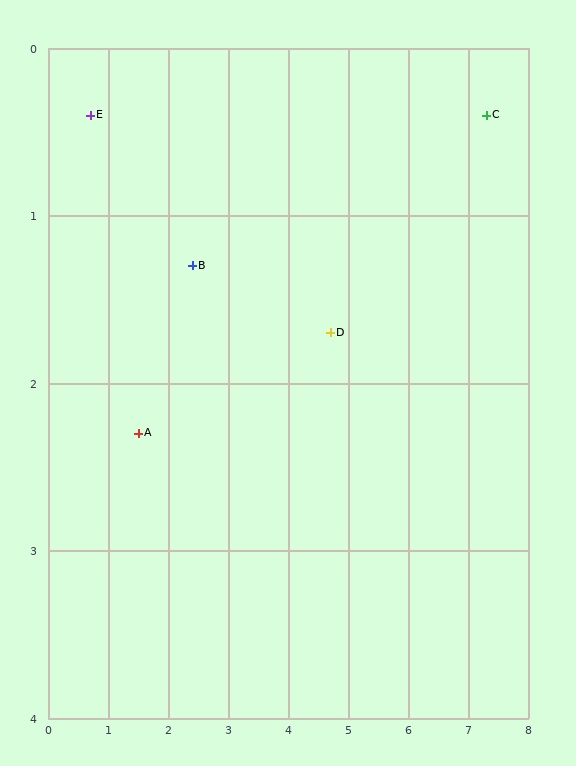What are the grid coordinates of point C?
Point C is at approximately (7.3, 0.4).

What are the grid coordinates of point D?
Point D is at approximately (4.7, 1.7).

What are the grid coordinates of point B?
Point B is at approximately (2.4, 1.3).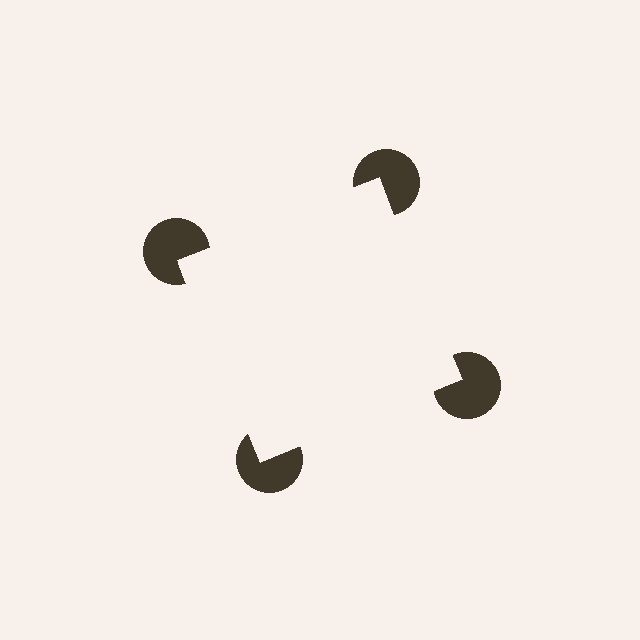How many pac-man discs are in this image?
There are 4 — one at each vertex of the illusory square.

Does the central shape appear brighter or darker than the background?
It typically appears slightly brighter than the background, even though no actual brightness change is drawn.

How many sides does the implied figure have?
4 sides.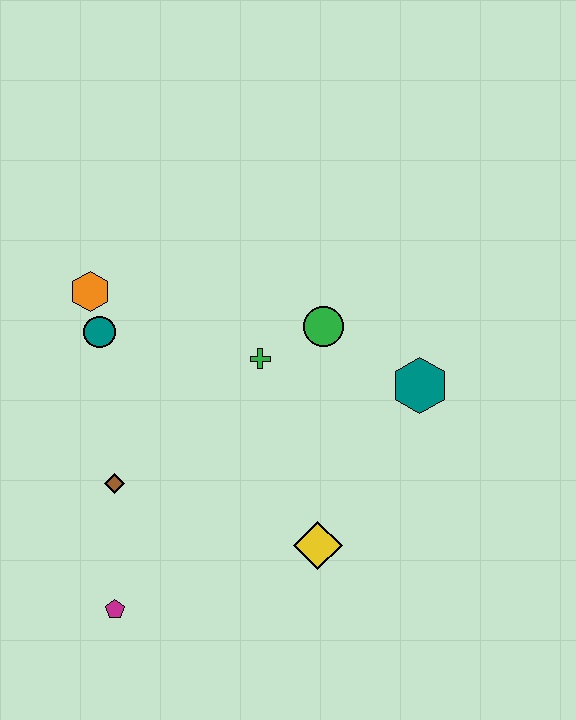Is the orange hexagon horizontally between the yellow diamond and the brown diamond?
No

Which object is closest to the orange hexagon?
The teal circle is closest to the orange hexagon.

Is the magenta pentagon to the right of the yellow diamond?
No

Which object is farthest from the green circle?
The magenta pentagon is farthest from the green circle.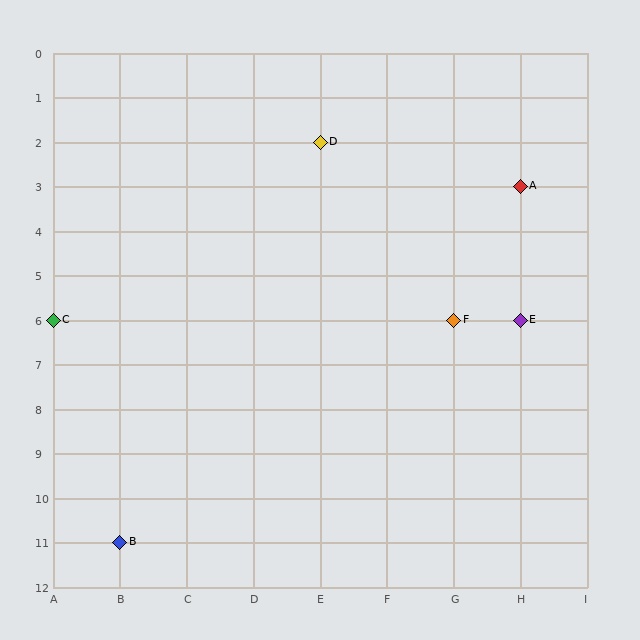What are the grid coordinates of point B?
Point B is at grid coordinates (B, 11).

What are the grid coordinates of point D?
Point D is at grid coordinates (E, 2).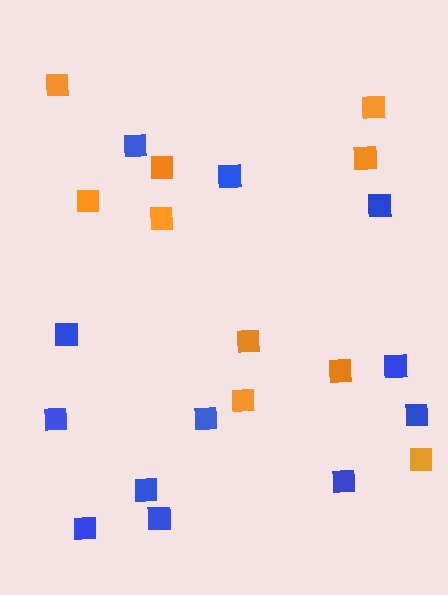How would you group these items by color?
There are 2 groups: one group of orange squares (10) and one group of blue squares (12).